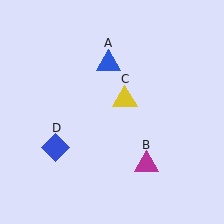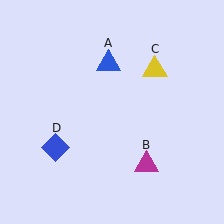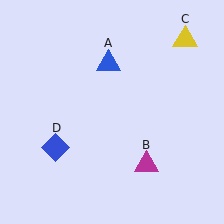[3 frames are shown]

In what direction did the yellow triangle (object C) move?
The yellow triangle (object C) moved up and to the right.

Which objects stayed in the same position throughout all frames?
Blue triangle (object A) and magenta triangle (object B) and blue diamond (object D) remained stationary.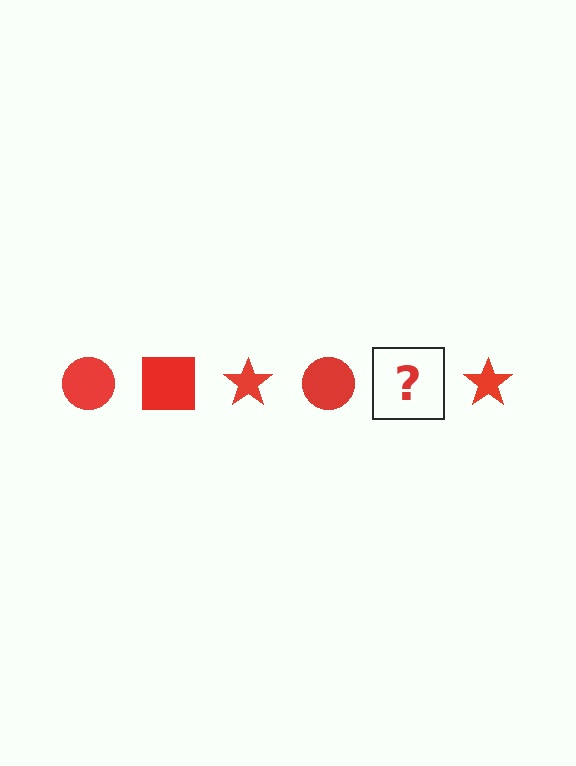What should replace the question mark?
The question mark should be replaced with a red square.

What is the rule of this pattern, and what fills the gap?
The rule is that the pattern cycles through circle, square, star shapes in red. The gap should be filled with a red square.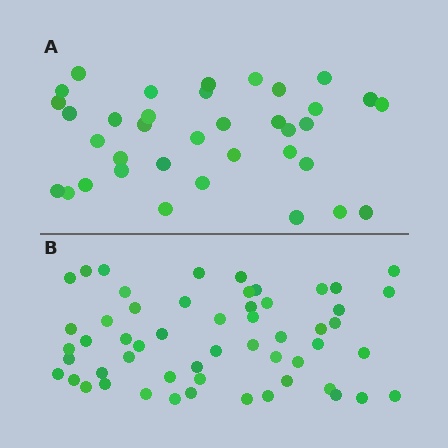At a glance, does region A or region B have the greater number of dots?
Region B (the bottom region) has more dots.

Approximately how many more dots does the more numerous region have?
Region B has approximately 20 more dots than region A.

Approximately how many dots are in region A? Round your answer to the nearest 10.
About 40 dots. (The exact count is 36, which rounds to 40.)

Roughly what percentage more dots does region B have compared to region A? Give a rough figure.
About 55% more.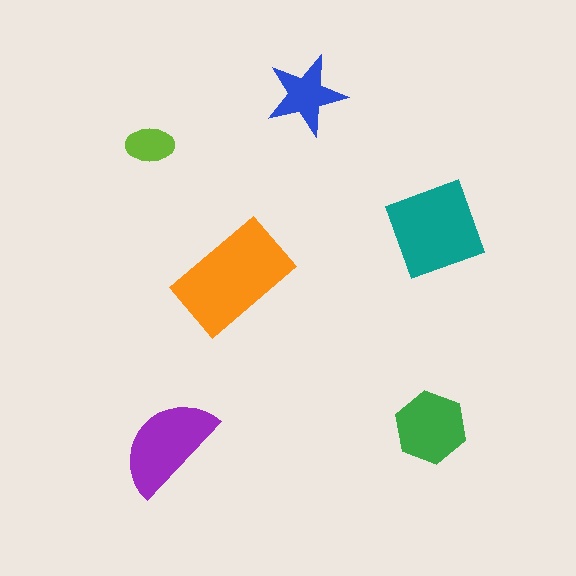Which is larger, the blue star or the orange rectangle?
The orange rectangle.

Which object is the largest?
The orange rectangle.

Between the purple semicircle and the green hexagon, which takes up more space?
The purple semicircle.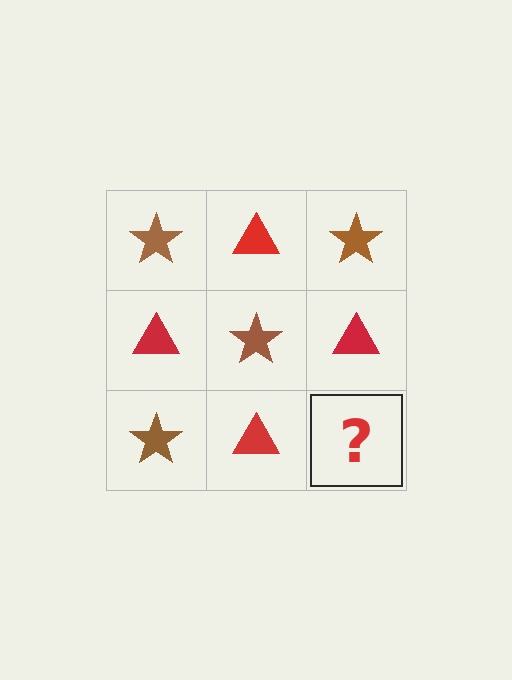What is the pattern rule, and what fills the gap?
The rule is that it alternates brown star and red triangle in a checkerboard pattern. The gap should be filled with a brown star.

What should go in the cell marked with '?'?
The missing cell should contain a brown star.